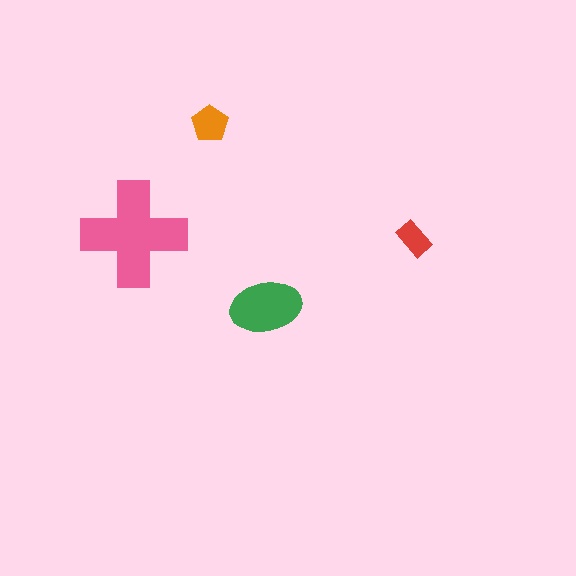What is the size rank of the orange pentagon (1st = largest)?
3rd.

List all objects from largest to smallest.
The pink cross, the green ellipse, the orange pentagon, the red rectangle.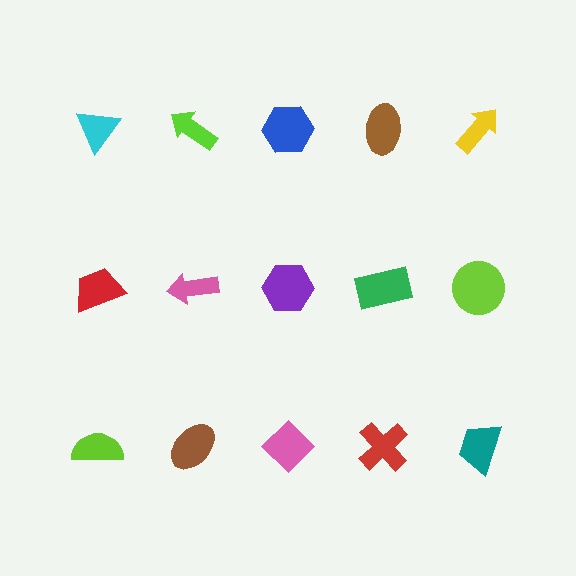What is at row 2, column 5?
A lime circle.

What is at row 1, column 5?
A yellow arrow.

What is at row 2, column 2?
A pink arrow.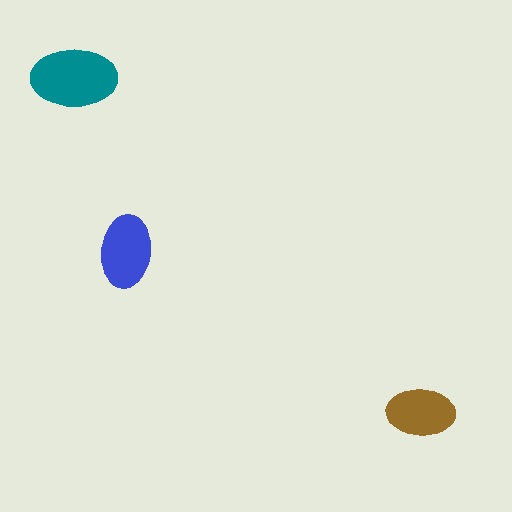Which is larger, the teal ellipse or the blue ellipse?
The teal one.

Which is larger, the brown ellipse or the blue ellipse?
The blue one.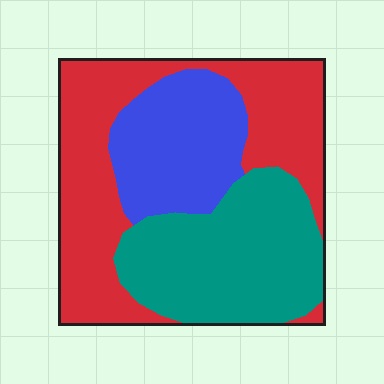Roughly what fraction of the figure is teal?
Teal takes up about one third (1/3) of the figure.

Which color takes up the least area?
Blue, at roughly 25%.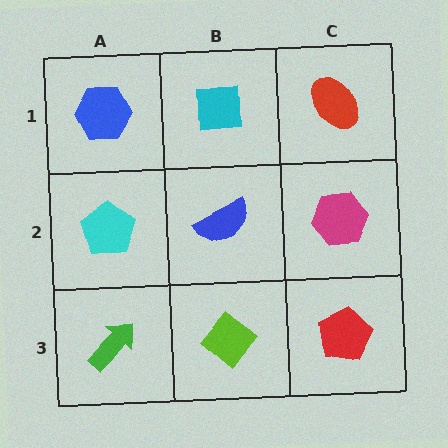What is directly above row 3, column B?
A blue semicircle.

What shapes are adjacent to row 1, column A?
A cyan pentagon (row 2, column A), a cyan square (row 1, column B).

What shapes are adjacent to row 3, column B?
A blue semicircle (row 2, column B), a green arrow (row 3, column A), a red pentagon (row 3, column C).